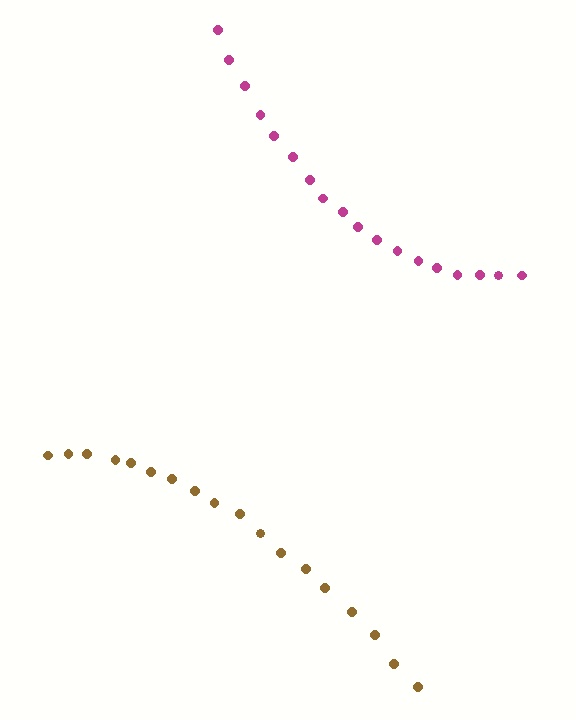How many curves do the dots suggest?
There are 2 distinct paths.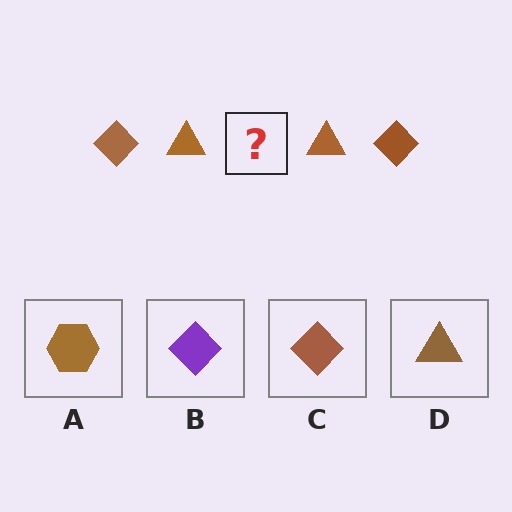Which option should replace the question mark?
Option C.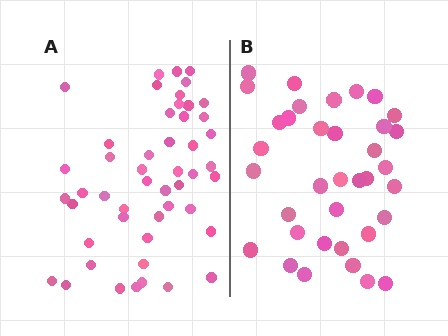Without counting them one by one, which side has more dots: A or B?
Region A (the left region) has more dots.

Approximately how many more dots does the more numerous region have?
Region A has approximately 15 more dots than region B.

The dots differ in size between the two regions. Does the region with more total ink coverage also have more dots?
No. Region B has more total ink coverage because its dots are larger, but region A actually contains more individual dots. Total area can be misleading — the number of items is what matters here.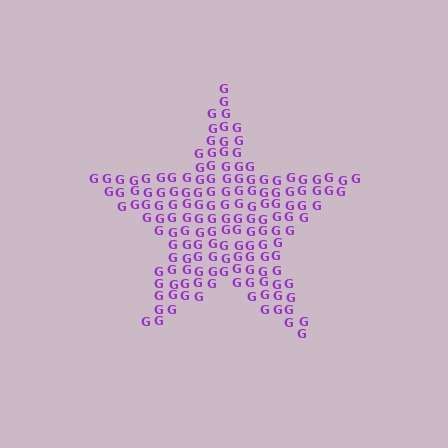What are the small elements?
The small elements are letter G's.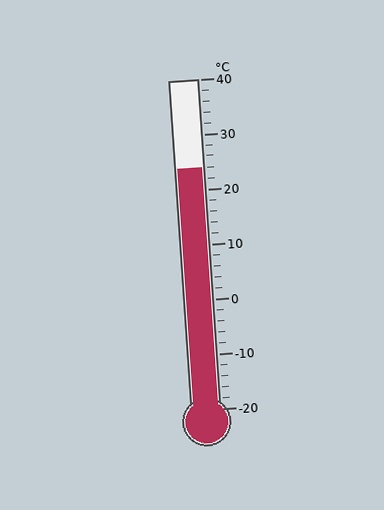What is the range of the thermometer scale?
The thermometer scale ranges from -20°C to 40°C.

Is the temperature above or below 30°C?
The temperature is below 30°C.